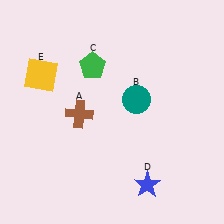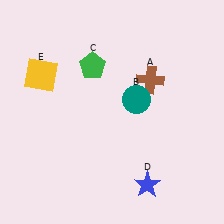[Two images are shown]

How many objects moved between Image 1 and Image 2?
1 object moved between the two images.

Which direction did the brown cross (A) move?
The brown cross (A) moved right.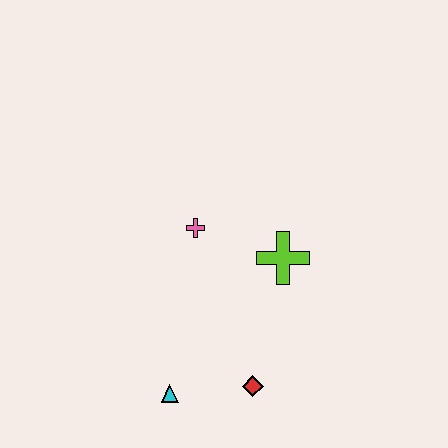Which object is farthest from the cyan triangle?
The lime cross is farthest from the cyan triangle.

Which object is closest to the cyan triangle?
The red diamond is closest to the cyan triangle.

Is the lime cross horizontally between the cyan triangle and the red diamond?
No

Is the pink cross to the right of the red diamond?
No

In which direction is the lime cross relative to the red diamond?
The lime cross is above the red diamond.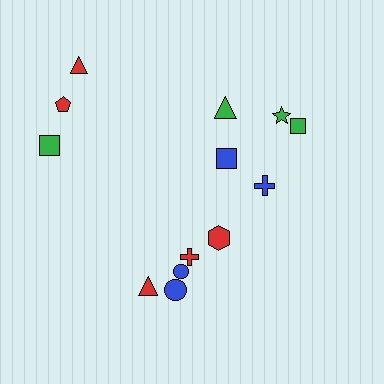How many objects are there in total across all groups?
There are 14 objects.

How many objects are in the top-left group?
There are 3 objects.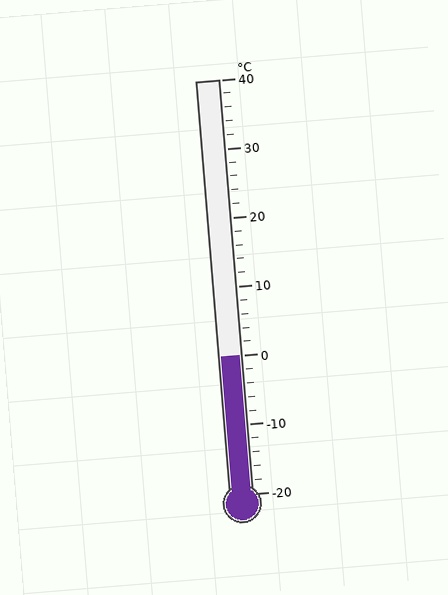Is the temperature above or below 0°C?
The temperature is at 0°C.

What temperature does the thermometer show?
The thermometer shows approximately 0°C.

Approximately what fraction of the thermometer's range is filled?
The thermometer is filled to approximately 35% of its range.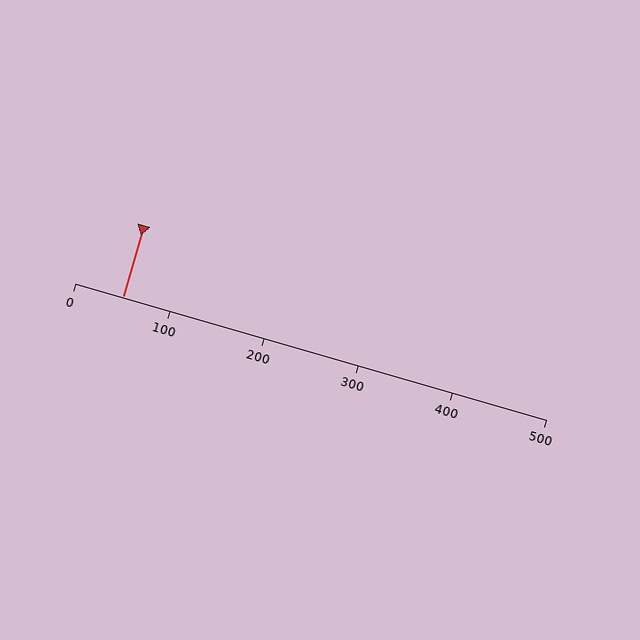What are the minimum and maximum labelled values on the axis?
The axis runs from 0 to 500.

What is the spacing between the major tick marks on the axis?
The major ticks are spaced 100 apart.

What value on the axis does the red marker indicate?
The marker indicates approximately 50.